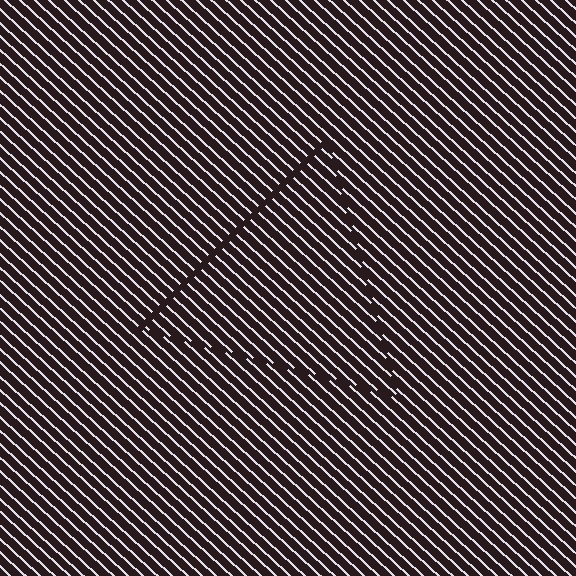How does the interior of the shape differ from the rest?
The interior of the shape contains the same grating, shifted by half a period — the contour is defined by the phase discontinuity where line-ends from the inner and outer gratings abut.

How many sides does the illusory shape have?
3 sides — the line-ends trace a triangle.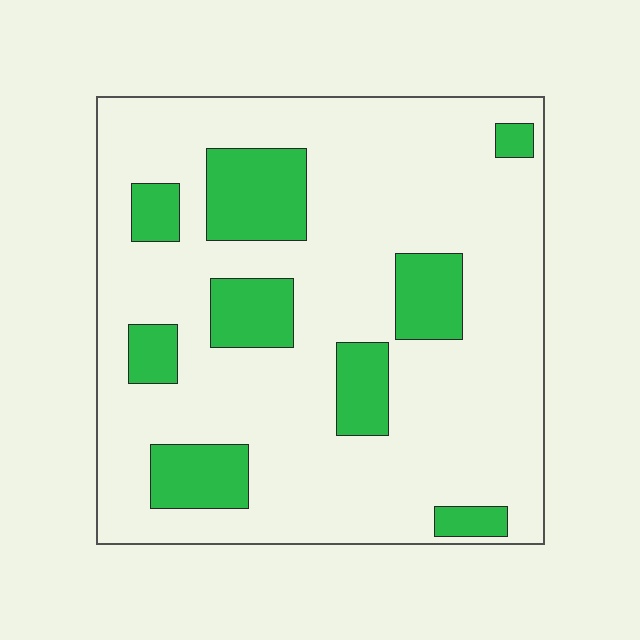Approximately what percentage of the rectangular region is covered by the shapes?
Approximately 20%.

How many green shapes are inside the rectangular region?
9.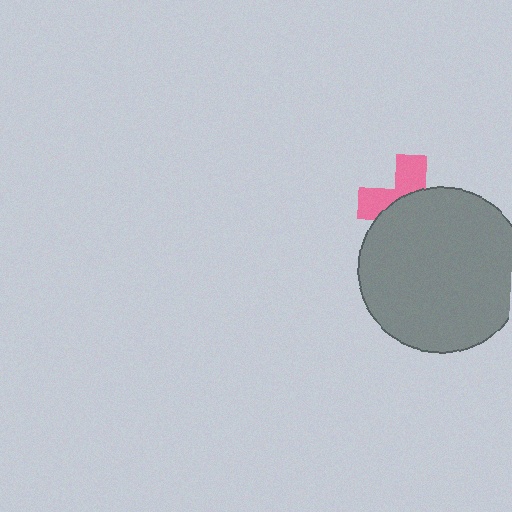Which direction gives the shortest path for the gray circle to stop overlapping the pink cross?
Moving down gives the shortest separation.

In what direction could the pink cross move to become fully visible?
The pink cross could move up. That would shift it out from behind the gray circle entirely.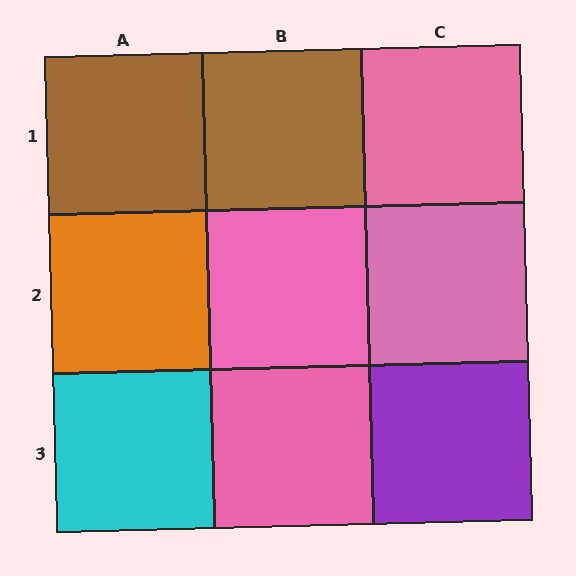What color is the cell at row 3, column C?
Purple.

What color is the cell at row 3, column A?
Cyan.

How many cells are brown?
2 cells are brown.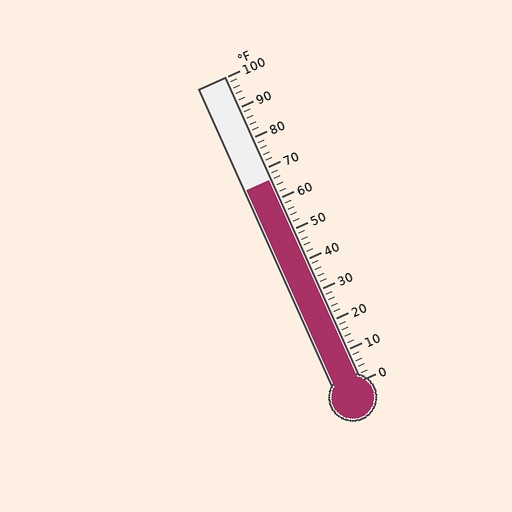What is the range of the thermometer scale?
The thermometer scale ranges from 0°F to 100°F.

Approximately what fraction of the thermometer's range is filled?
The thermometer is filled to approximately 65% of its range.